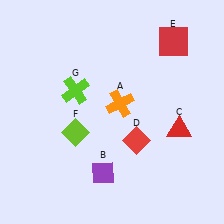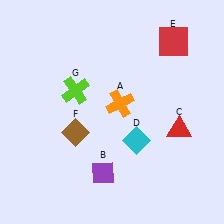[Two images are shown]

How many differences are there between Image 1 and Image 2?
There are 2 differences between the two images.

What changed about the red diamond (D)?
In Image 1, D is red. In Image 2, it changed to cyan.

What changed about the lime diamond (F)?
In Image 1, F is lime. In Image 2, it changed to brown.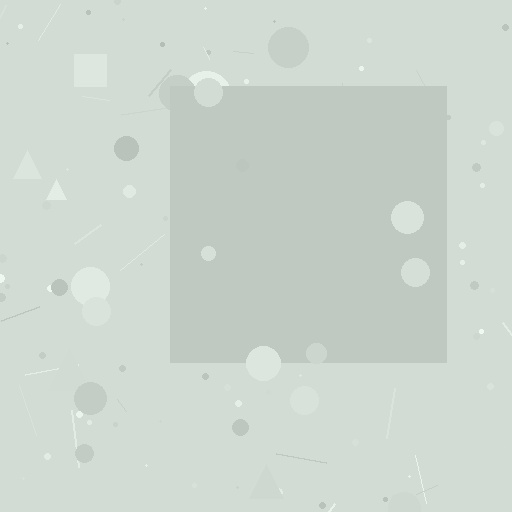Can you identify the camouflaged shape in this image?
The camouflaged shape is a square.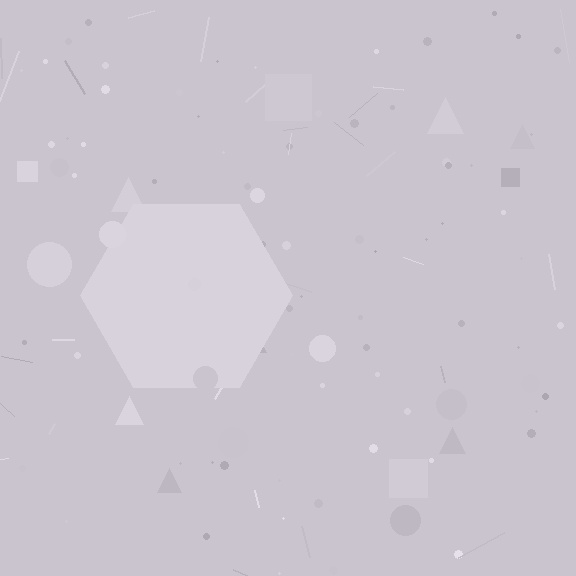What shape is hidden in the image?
A hexagon is hidden in the image.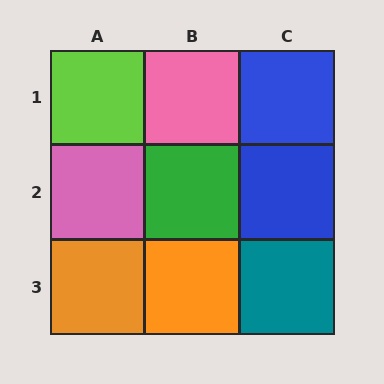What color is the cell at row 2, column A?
Pink.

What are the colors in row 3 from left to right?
Orange, orange, teal.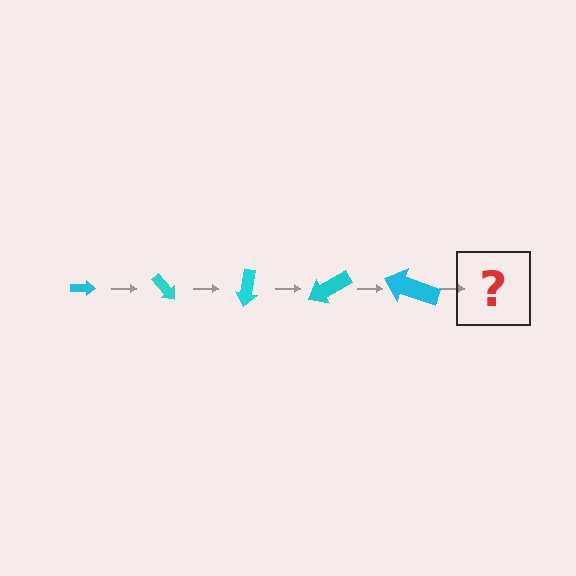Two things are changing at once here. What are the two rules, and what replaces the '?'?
The two rules are that the arrow grows larger each step and it rotates 50 degrees each step. The '?' should be an arrow, larger than the previous one and rotated 250 degrees from the start.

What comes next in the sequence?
The next element should be an arrow, larger than the previous one and rotated 250 degrees from the start.